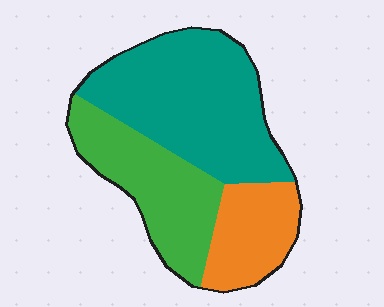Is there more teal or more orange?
Teal.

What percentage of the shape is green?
Green covers 31% of the shape.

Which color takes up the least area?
Orange, at roughly 20%.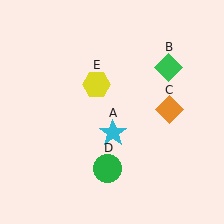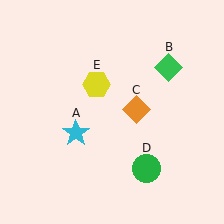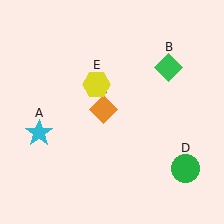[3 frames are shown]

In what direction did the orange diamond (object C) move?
The orange diamond (object C) moved left.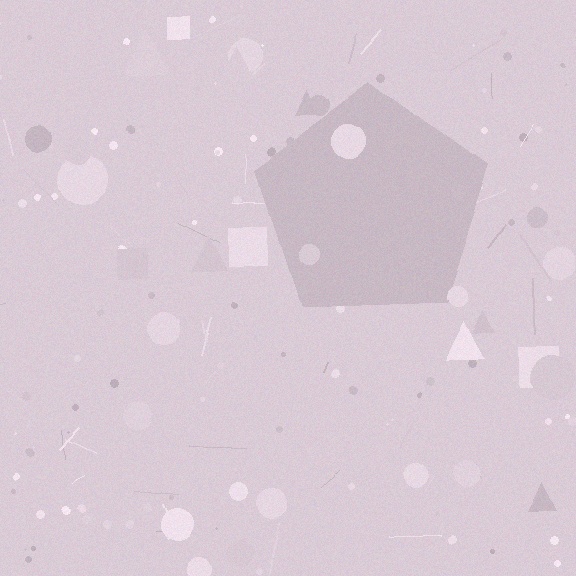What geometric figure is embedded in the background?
A pentagon is embedded in the background.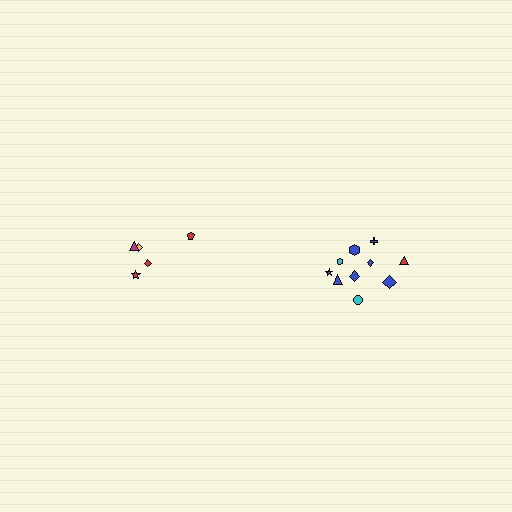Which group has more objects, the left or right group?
The right group.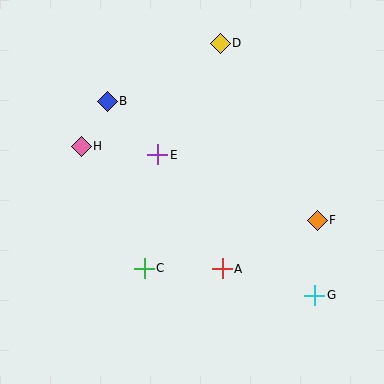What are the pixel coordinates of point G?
Point G is at (315, 295).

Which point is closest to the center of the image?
Point E at (158, 155) is closest to the center.